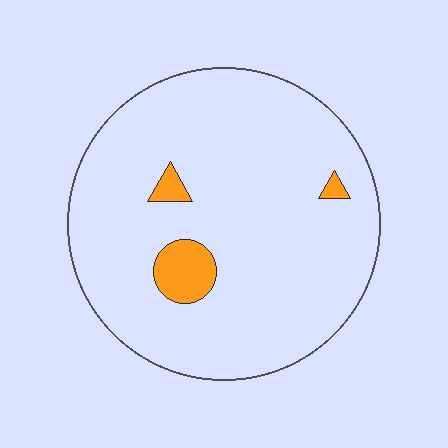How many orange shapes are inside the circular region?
3.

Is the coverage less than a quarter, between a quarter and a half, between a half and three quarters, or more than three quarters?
Less than a quarter.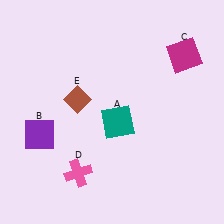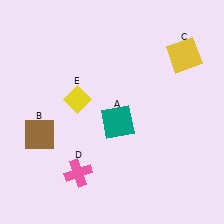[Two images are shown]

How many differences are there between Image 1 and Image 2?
There are 3 differences between the two images.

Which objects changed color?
B changed from purple to brown. C changed from magenta to yellow. E changed from brown to yellow.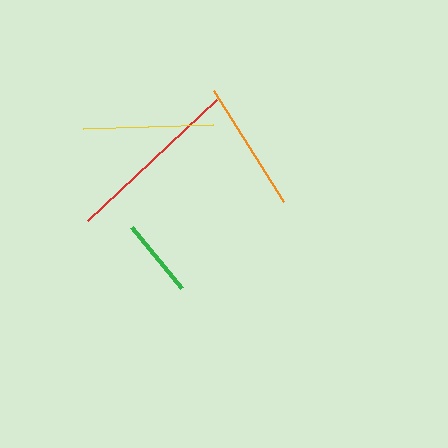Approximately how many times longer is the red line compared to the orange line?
The red line is approximately 1.3 times the length of the orange line.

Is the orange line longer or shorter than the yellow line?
The orange line is longer than the yellow line.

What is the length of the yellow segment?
The yellow segment is approximately 130 pixels long.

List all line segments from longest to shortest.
From longest to shortest: red, orange, yellow, green.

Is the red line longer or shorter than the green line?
The red line is longer than the green line.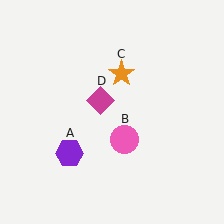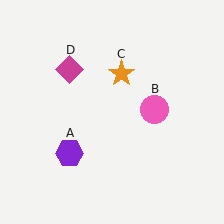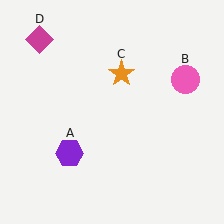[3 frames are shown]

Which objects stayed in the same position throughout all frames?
Purple hexagon (object A) and orange star (object C) remained stationary.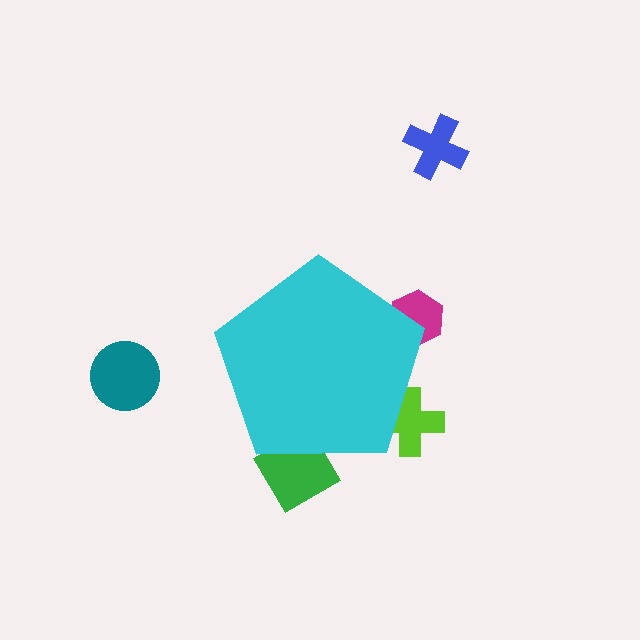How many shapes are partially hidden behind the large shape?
3 shapes are partially hidden.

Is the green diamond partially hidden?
Yes, the green diamond is partially hidden behind the cyan pentagon.